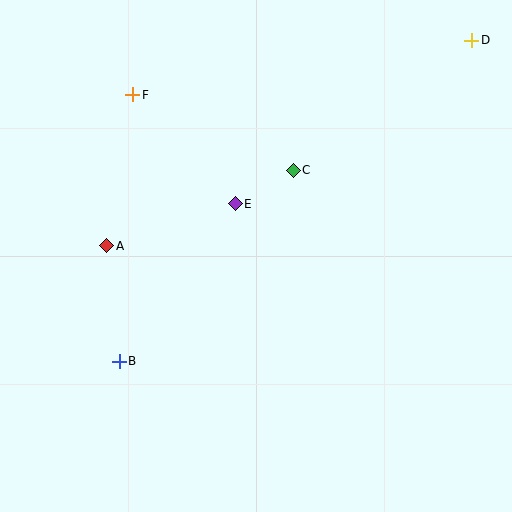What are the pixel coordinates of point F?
Point F is at (133, 95).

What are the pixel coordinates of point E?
Point E is at (235, 204).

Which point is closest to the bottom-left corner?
Point B is closest to the bottom-left corner.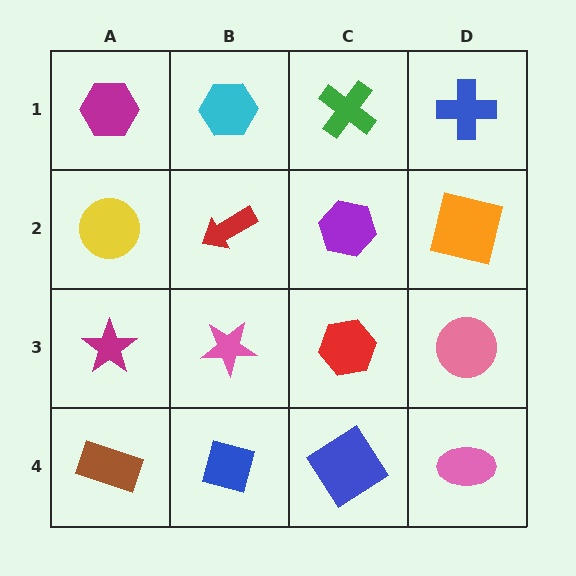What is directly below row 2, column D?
A pink circle.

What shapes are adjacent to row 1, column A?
A yellow circle (row 2, column A), a cyan hexagon (row 1, column B).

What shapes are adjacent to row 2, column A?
A magenta hexagon (row 1, column A), a magenta star (row 3, column A), a red arrow (row 2, column B).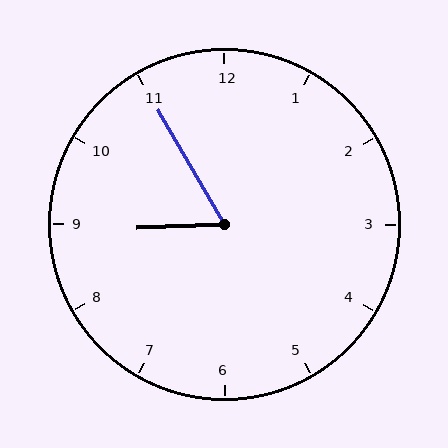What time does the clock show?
8:55.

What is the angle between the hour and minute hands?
Approximately 62 degrees.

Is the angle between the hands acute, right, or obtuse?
It is acute.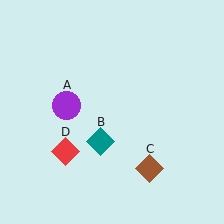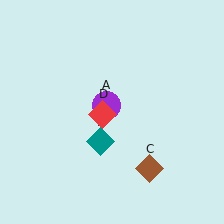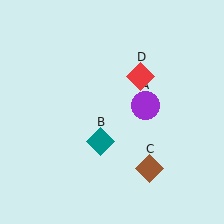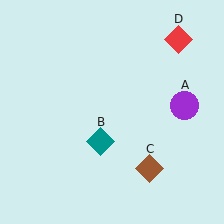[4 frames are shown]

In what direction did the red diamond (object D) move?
The red diamond (object D) moved up and to the right.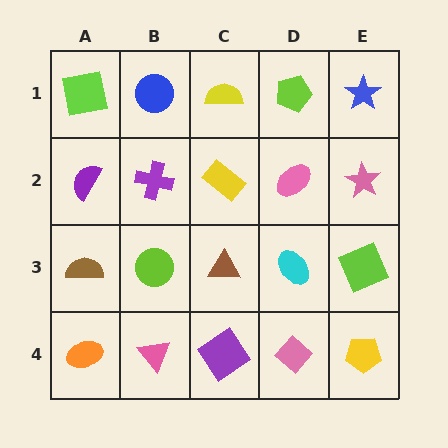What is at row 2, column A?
A purple semicircle.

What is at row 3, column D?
A cyan ellipse.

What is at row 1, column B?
A blue circle.